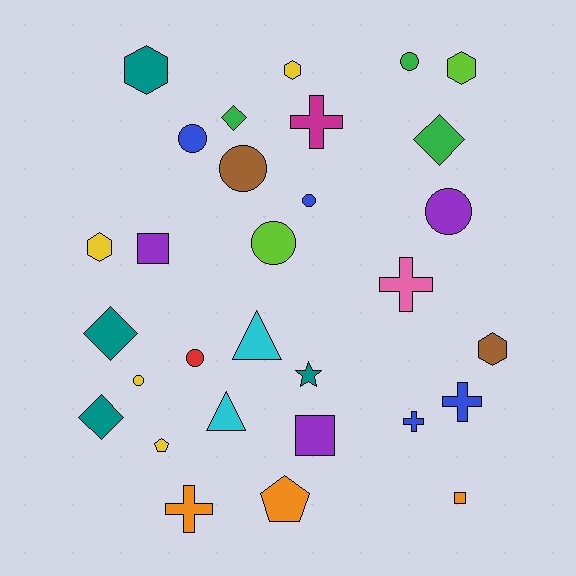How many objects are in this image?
There are 30 objects.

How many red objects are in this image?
There is 1 red object.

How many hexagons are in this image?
There are 5 hexagons.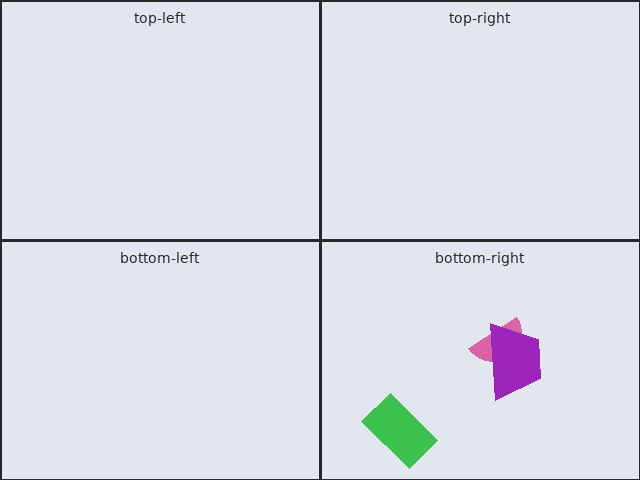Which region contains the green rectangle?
The bottom-right region.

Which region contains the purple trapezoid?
The bottom-right region.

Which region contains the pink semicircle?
The bottom-right region.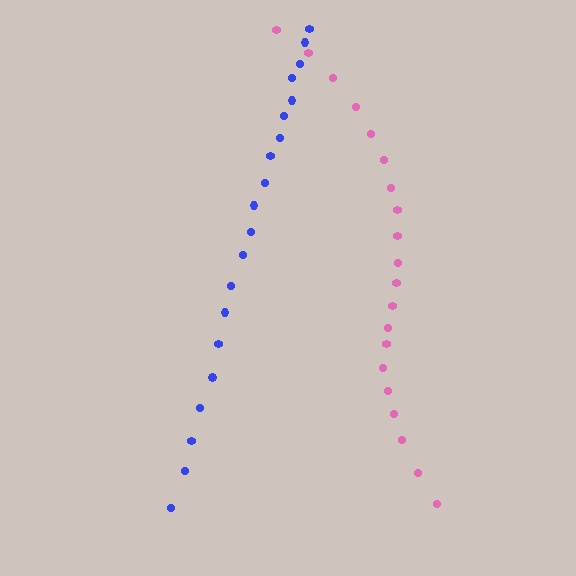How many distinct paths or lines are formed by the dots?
There are 2 distinct paths.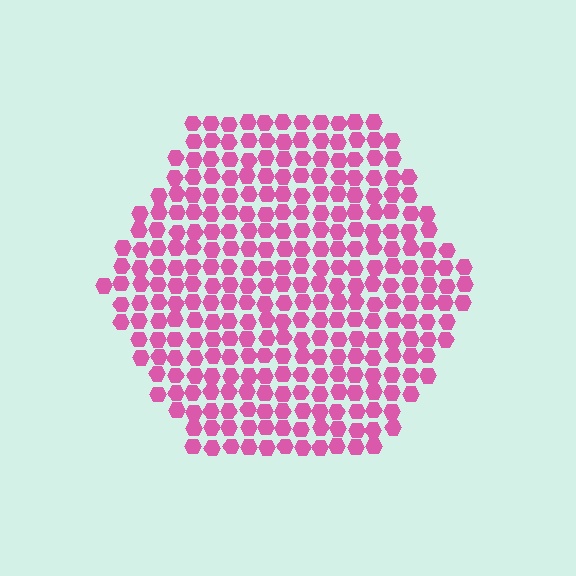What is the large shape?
The large shape is a hexagon.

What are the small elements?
The small elements are hexagons.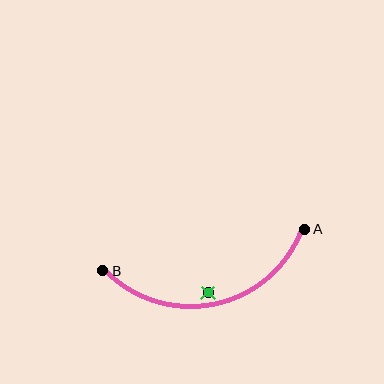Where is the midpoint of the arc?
The arc midpoint is the point on the curve farthest from the straight line joining A and B. It sits below that line.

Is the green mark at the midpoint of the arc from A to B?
No — the green mark does not lie on the arc at all. It sits slightly inside the curve.